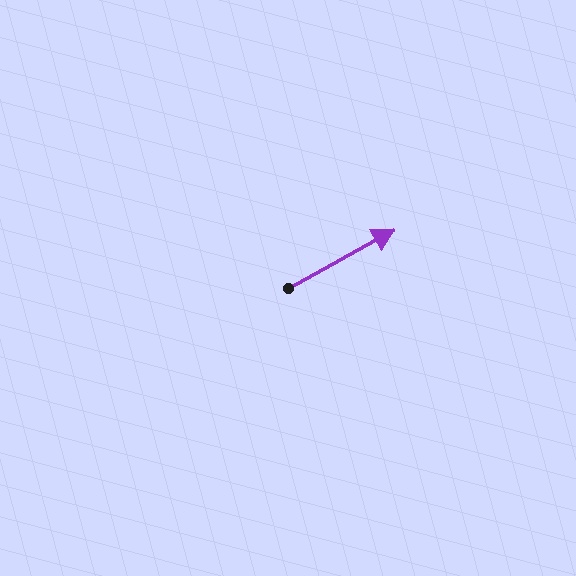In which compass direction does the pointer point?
Northeast.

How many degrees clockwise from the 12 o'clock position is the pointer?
Approximately 61 degrees.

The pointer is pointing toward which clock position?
Roughly 2 o'clock.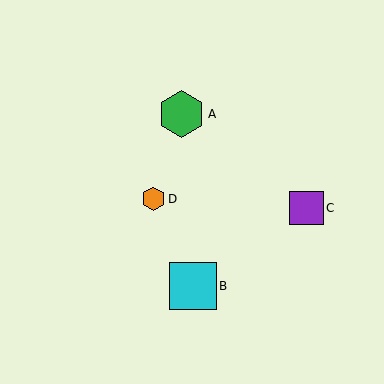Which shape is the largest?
The cyan square (labeled B) is the largest.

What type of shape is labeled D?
Shape D is an orange hexagon.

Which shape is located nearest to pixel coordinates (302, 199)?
The purple square (labeled C) at (307, 208) is nearest to that location.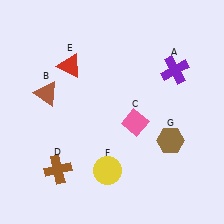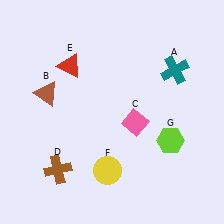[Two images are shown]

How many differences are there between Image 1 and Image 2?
There are 2 differences between the two images.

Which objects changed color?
A changed from purple to teal. G changed from brown to lime.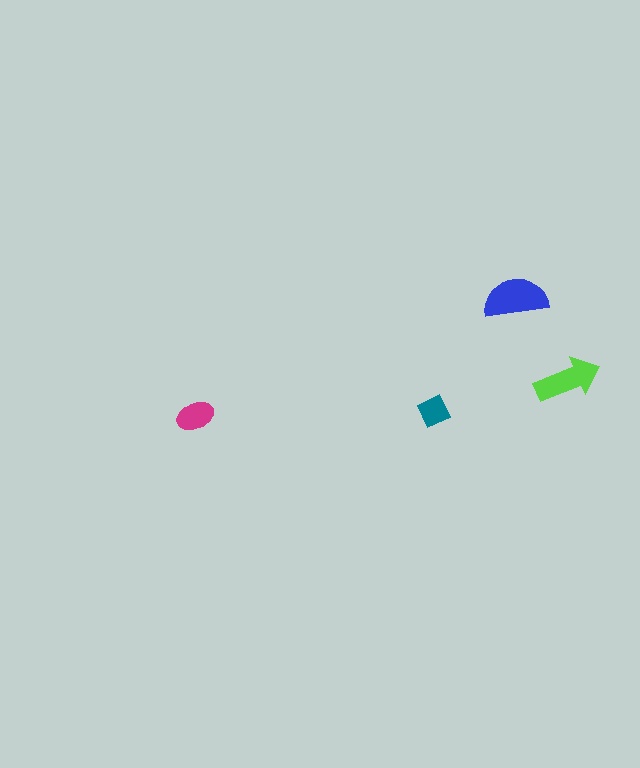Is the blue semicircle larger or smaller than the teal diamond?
Larger.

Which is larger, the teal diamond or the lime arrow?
The lime arrow.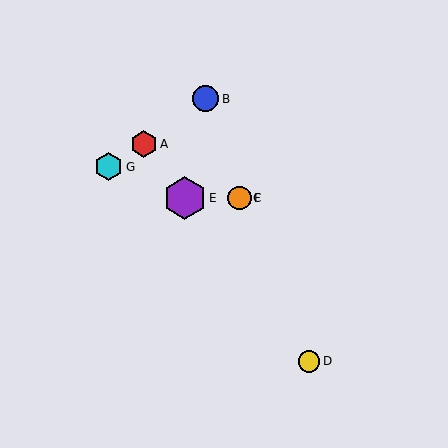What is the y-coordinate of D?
Object D is at y≈361.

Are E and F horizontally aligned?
Yes, both are at y≈198.